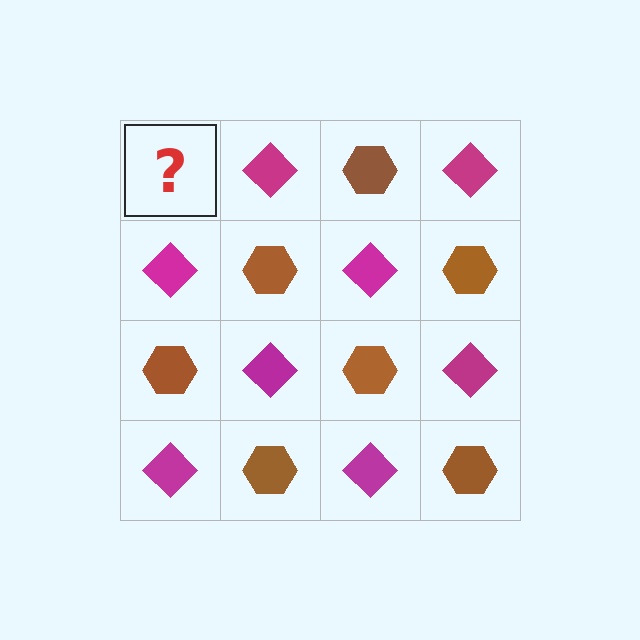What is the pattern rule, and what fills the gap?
The rule is that it alternates brown hexagon and magenta diamond in a checkerboard pattern. The gap should be filled with a brown hexagon.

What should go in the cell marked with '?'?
The missing cell should contain a brown hexagon.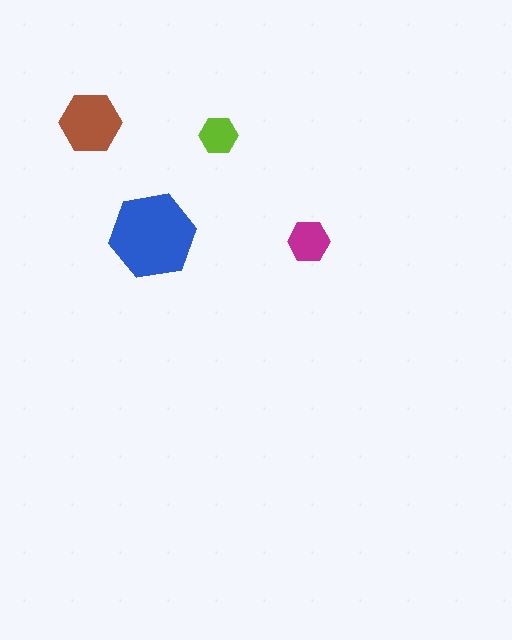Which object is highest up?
The brown hexagon is topmost.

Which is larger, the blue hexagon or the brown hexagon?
The blue one.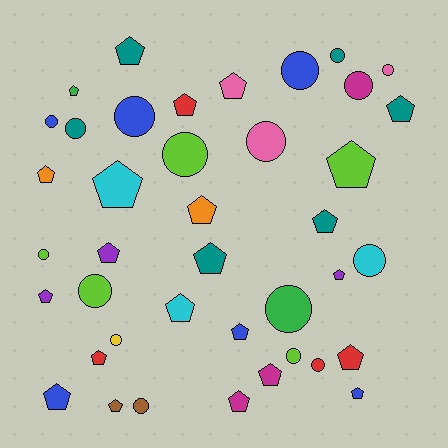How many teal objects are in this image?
There are 6 teal objects.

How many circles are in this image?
There are 17 circles.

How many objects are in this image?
There are 40 objects.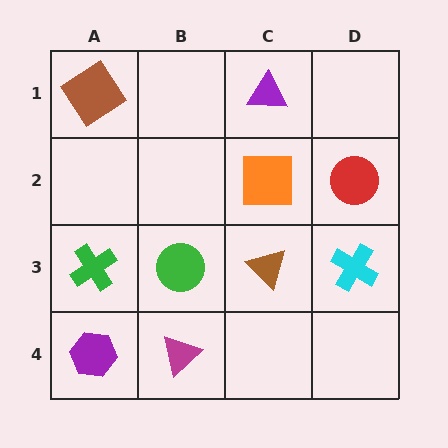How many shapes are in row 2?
2 shapes.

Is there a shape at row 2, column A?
No, that cell is empty.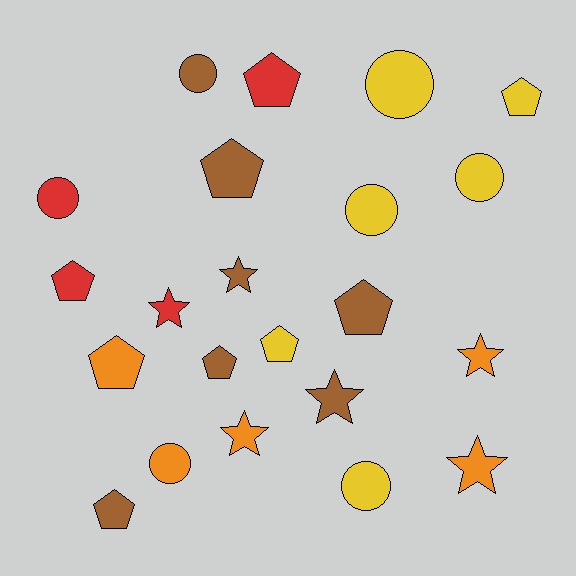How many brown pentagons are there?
There are 4 brown pentagons.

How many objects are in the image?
There are 22 objects.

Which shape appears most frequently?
Pentagon, with 9 objects.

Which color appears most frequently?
Brown, with 7 objects.